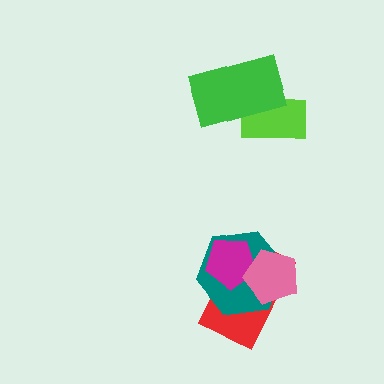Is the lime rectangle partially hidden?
Yes, it is partially covered by another shape.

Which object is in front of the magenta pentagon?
The pink pentagon is in front of the magenta pentagon.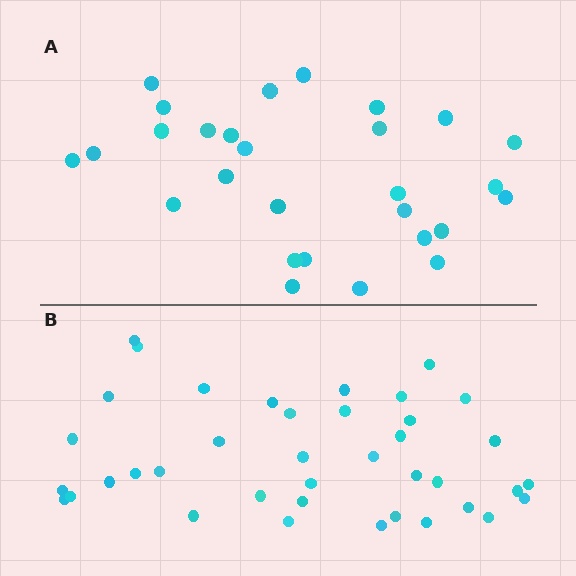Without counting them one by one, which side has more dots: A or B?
Region B (the bottom region) has more dots.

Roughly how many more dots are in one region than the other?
Region B has roughly 12 or so more dots than region A.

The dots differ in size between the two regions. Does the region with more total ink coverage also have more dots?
No. Region A has more total ink coverage because its dots are larger, but region B actually contains more individual dots. Total area can be misleading — the number of items is what matters here.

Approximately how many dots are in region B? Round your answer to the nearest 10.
About 40 dots. (The exact count is 39, which rounds to 40.)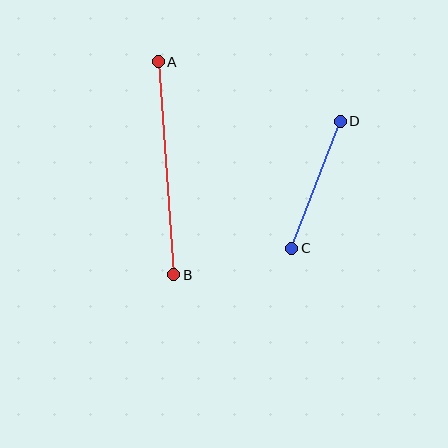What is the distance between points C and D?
The distance is approximately 136 pixels.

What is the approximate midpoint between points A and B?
The midpoint is at approximately (166, 168) pixels.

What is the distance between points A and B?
The distance is approximately 214 pixels.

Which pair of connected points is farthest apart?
Points A and B are farthest apart.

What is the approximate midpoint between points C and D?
The midpoint is at approximately (316, 185) pixels.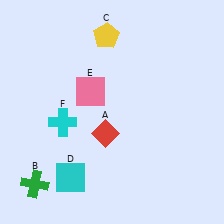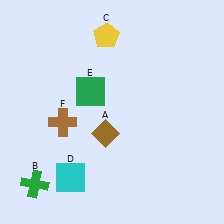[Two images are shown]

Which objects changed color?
A changed from red to brown. E changed from pink to green. F changed from cyan to brown.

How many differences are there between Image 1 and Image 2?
There are 3 differences between the two images.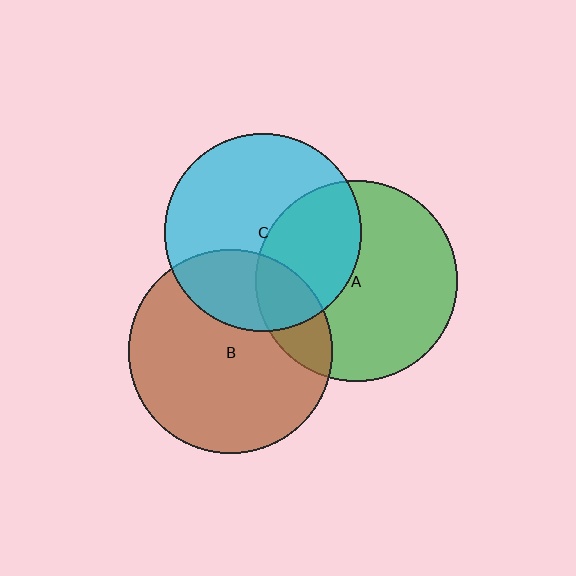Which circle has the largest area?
Circle B (brown).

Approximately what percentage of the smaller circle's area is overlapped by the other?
Approximately 35%.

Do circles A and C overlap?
Yes.